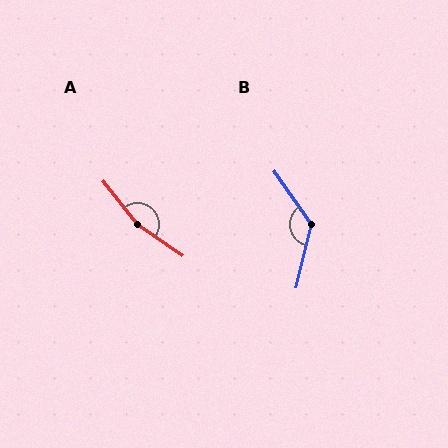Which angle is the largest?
A, at approximately 163 degrees.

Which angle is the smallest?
B, at approximately 131 degrees.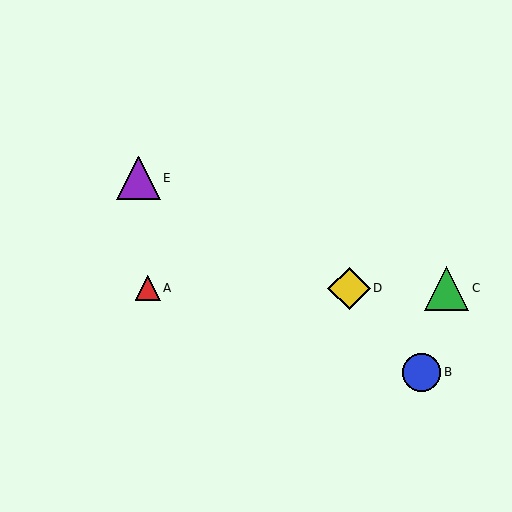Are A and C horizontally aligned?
Yes, both are at y≈288.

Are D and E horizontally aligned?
No, D is at y≈288 and E is at y≈178.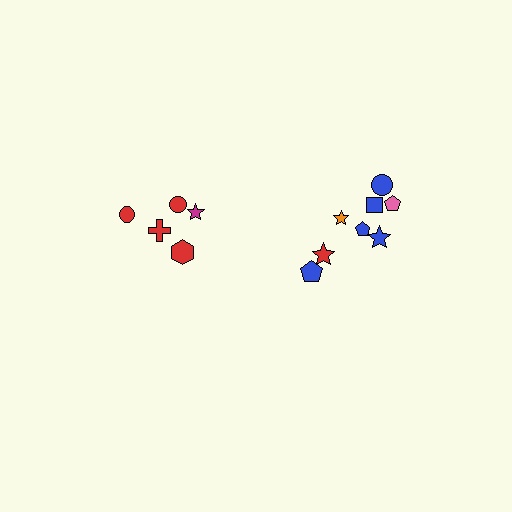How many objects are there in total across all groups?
There are 13 objects.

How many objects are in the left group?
There are 5 objects.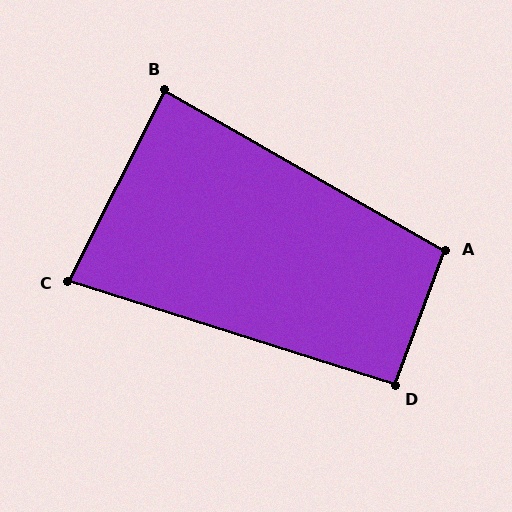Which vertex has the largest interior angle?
A, at approximately 99 degrees.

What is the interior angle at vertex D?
Approximately 93 degrees (approximately right).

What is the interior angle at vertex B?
Approximately 87 degrees (approximately right).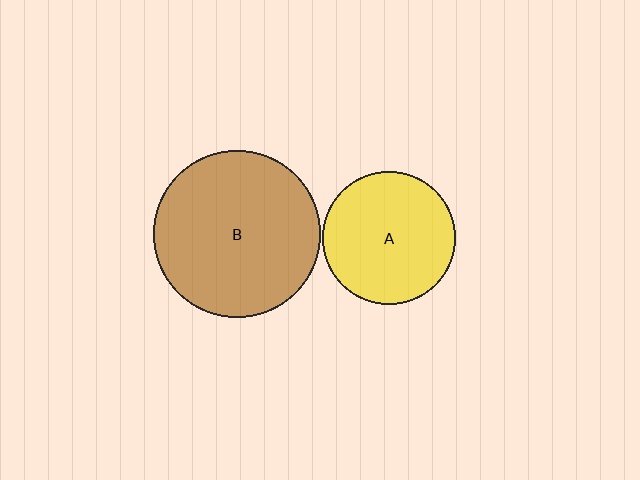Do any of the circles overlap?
No, none of the circles overlap.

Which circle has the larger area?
Circle B (brown).